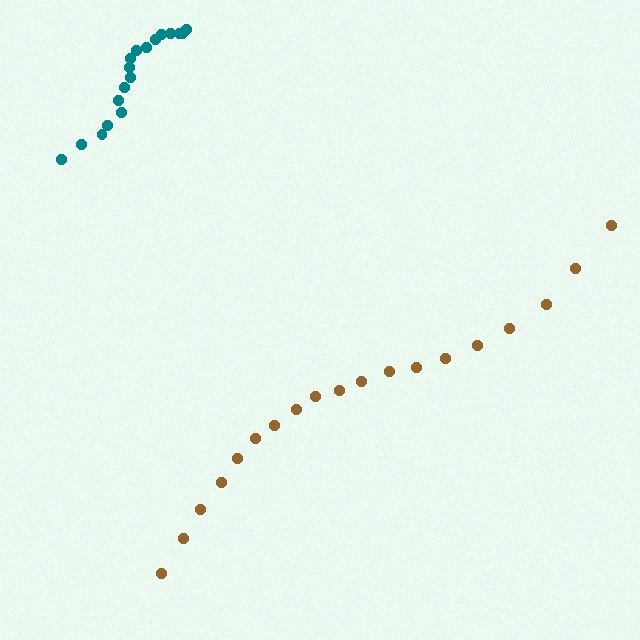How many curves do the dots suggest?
There are 2 distinct paths.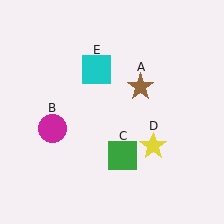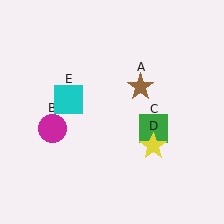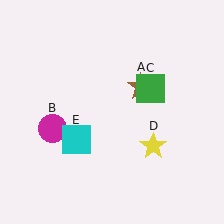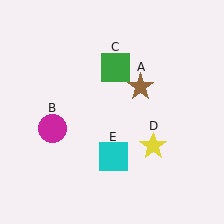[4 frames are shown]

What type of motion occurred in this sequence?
The green square (object C), cyan square (object E) rotated counterclockwise around the center of the scene.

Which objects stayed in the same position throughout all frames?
Brown star (object A) and magenta circle (object B) and yellow star (object D) remained stationary.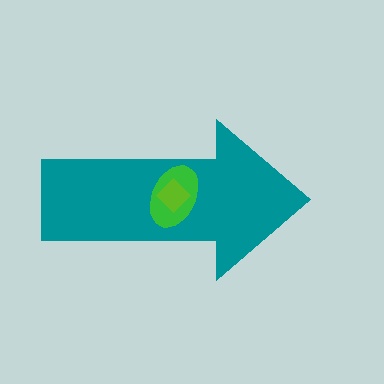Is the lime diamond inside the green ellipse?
Yes.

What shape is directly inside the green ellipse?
The lime diamond.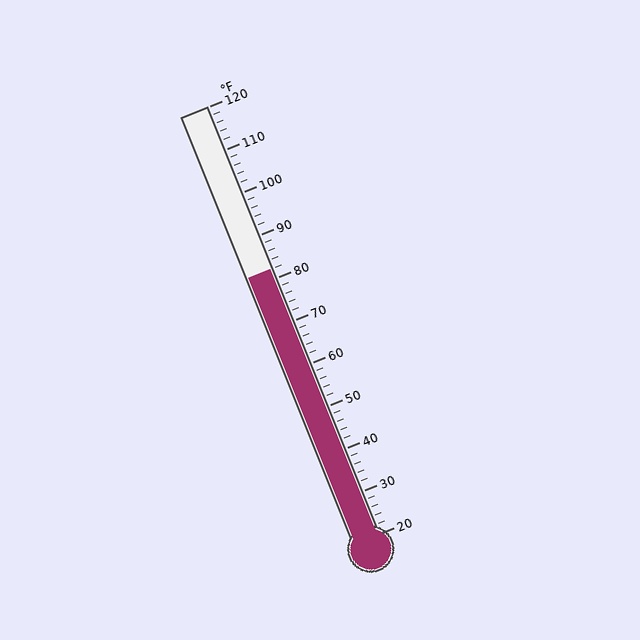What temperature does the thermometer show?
The thermometer shows approximately 82°F.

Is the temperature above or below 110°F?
The temperature is below 110°F.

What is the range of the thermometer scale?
The thermometer scale ranges from 20°F to 120°F.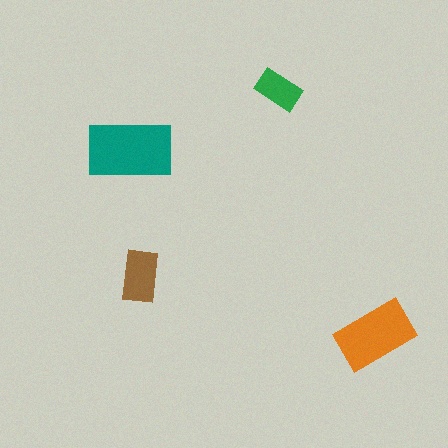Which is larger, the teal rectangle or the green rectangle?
The teal one.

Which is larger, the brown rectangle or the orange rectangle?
The orange one.